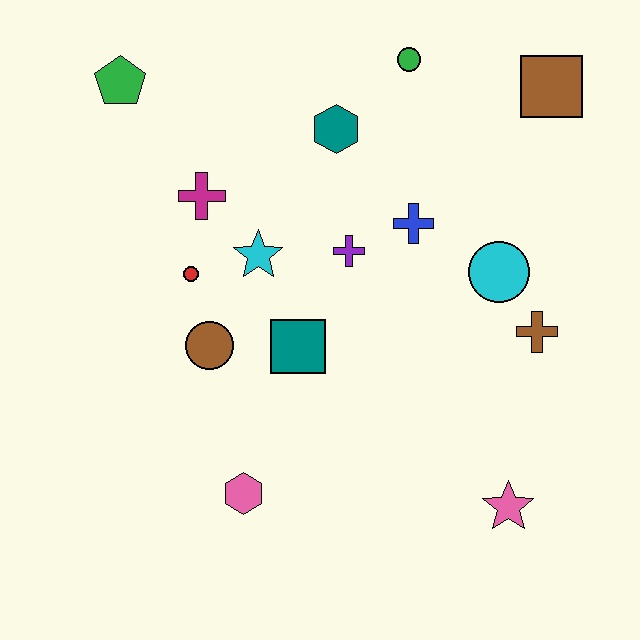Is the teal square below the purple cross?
Yes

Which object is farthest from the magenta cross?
The pink star is farthest from the magenta cross.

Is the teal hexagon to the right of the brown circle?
Yes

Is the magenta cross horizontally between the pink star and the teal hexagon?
No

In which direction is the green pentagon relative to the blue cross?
The green pentagon is to the left of the blue cross.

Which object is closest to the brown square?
The green circle is closest to the brown square.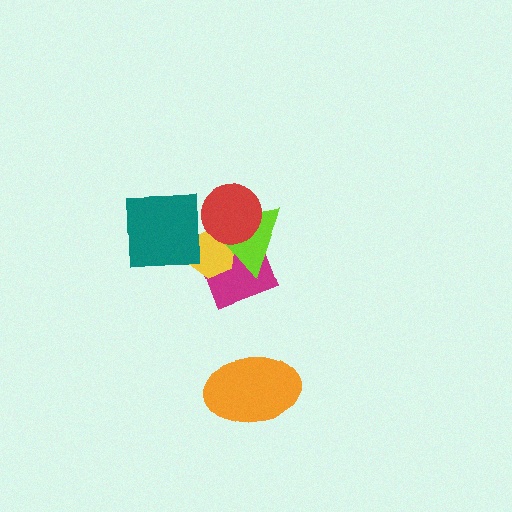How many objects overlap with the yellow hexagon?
4 objects overlap with the yellow hexagon.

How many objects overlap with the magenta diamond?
3 objects overlap with the magenta diamond.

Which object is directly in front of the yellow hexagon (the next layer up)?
The lime triangle is directly in front of the yellow hexagon.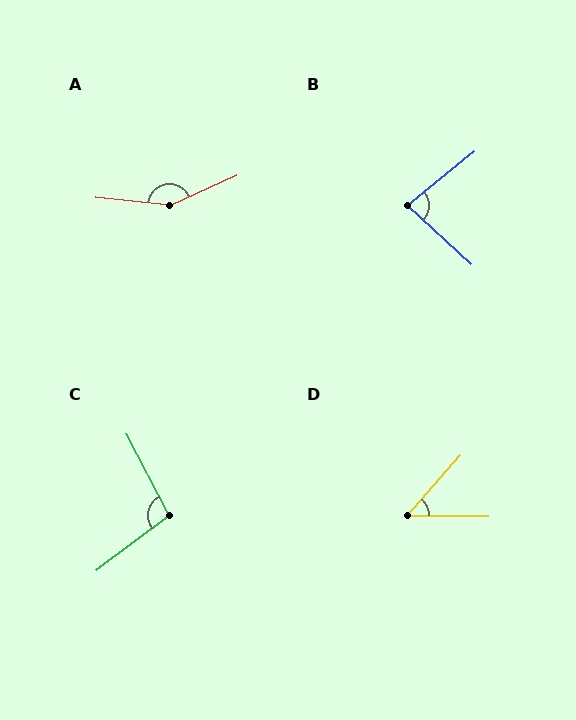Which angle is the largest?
A, at approximately 150 degrees.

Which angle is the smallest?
D, at approximately 49 degrees.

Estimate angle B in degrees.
Approximately 82 degrees.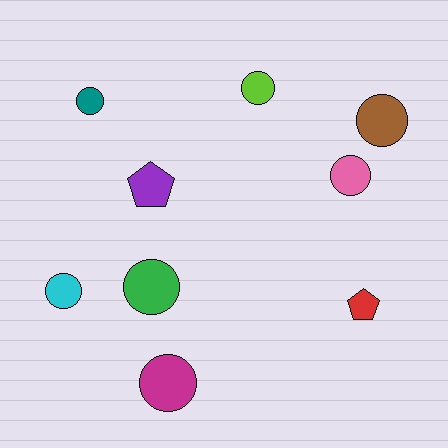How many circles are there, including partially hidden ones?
There are 7 circles.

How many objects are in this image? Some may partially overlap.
There are 9 objects.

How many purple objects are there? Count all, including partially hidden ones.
There is 1 purple object.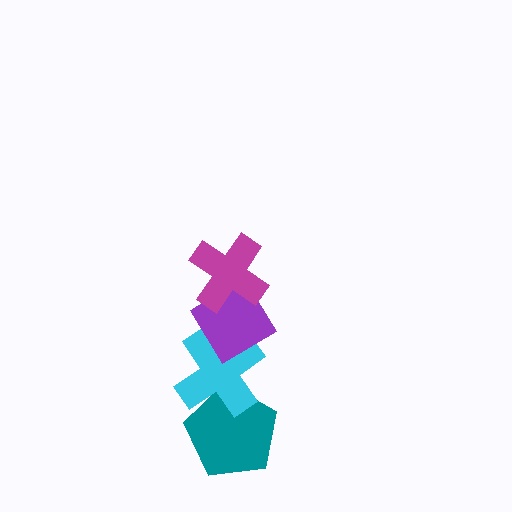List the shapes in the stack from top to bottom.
From top to bottom: the magenta cross, the purple diamond, the cyan cross, the teal pentagon.